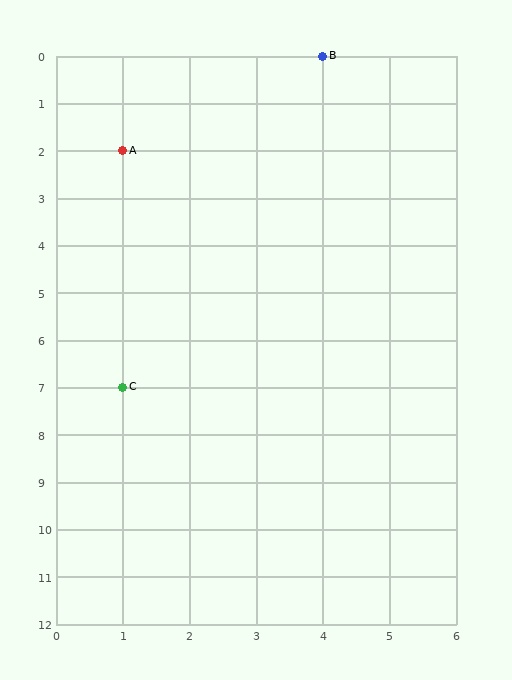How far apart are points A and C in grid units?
Points A and C are 5 rows apart.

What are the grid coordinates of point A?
Point A is at grid coordinates (1, 2).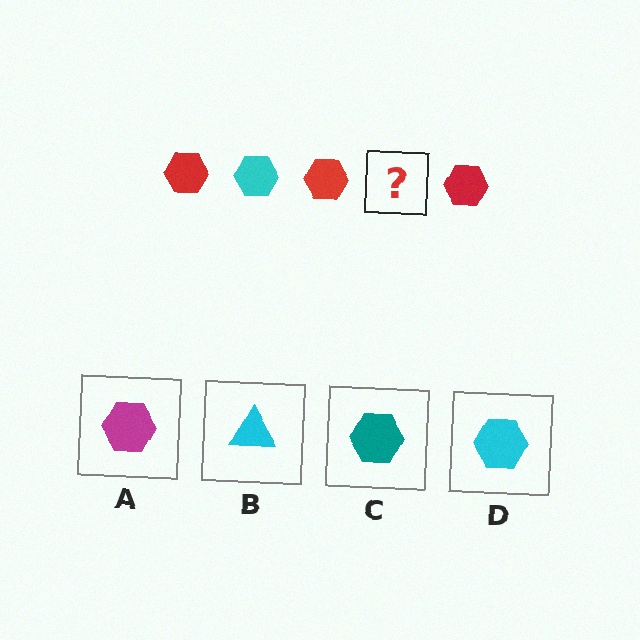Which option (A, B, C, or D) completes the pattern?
D.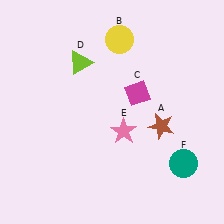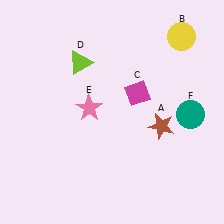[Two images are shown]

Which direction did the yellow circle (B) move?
The yellow circle (B) moved right.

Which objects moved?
The objects that moved are: the yellow circle (B), the pink star (E), the teal circle (F).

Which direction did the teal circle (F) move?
The teal circle (F) moved up.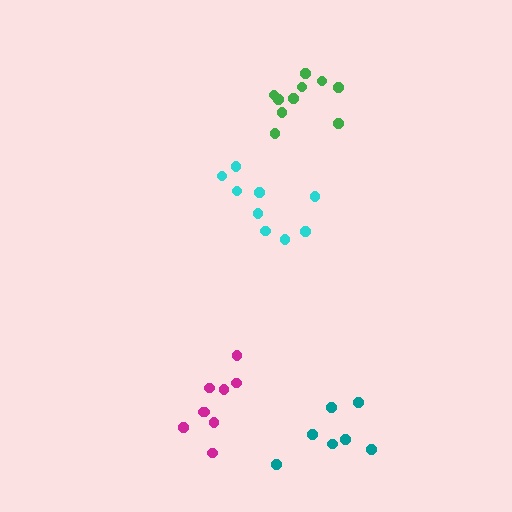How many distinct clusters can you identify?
There are 4 distinct clusters.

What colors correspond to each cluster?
The clusters are colored: teal, magenta, green, cyan.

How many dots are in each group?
Group 1: 7 dots, Group 2: 9 dots, Group 3: 10 dots, Group 4: 9 dots (35 total).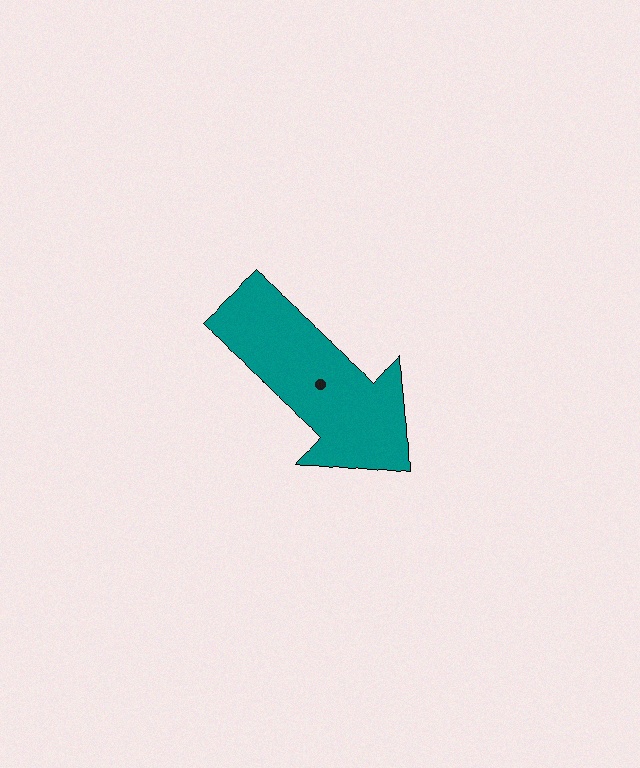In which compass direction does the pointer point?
Southeast.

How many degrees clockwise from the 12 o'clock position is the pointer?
Approximately 137 degrees.